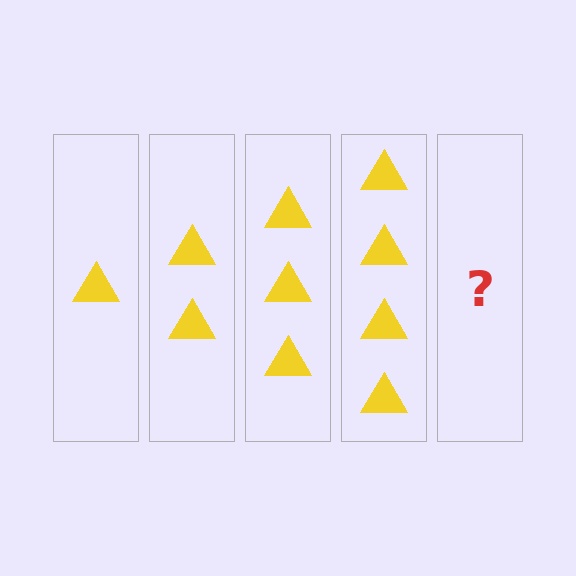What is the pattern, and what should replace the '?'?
The pattern is that each step adds one more triangle. The '?' should be 5 triangles.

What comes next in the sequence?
The next element should be 5 triangles.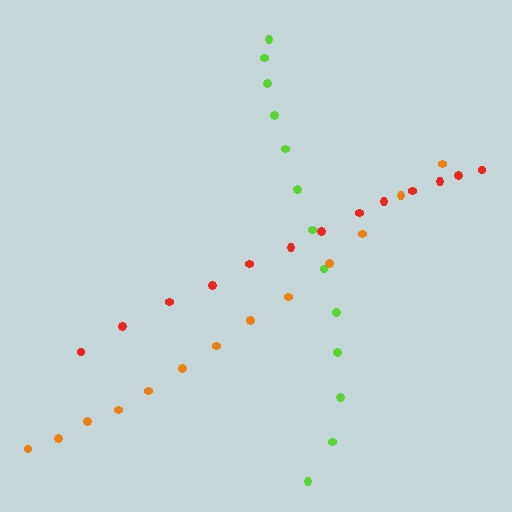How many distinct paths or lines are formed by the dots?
There are 3 distinct paths.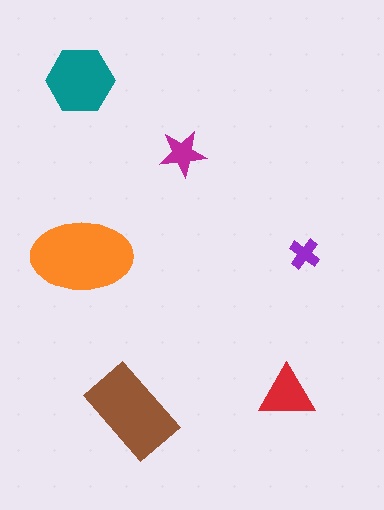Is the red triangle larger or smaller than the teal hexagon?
Smaller.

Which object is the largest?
The orange ellipse.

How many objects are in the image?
There are 6 objects in the image.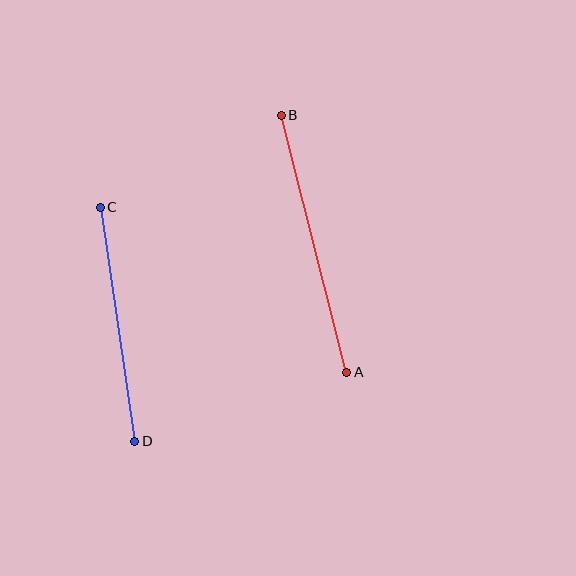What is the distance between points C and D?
The distance is approximately 237 pixels.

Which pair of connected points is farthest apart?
Points A and B are farthest apart.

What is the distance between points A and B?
The distance is approximately 265 pixels.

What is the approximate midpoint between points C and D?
The midpoint is at approximately (117, 324) pixels.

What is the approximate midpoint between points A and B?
The midpoint is at approximately (314, 244) pixels.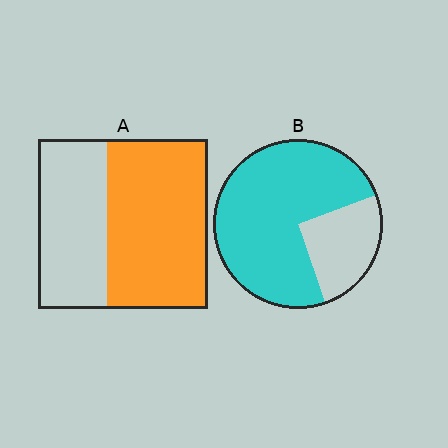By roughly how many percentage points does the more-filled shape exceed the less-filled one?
By roughly 15 percentage points (B over A).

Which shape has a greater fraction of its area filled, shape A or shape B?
Shape B.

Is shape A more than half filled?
Yes.